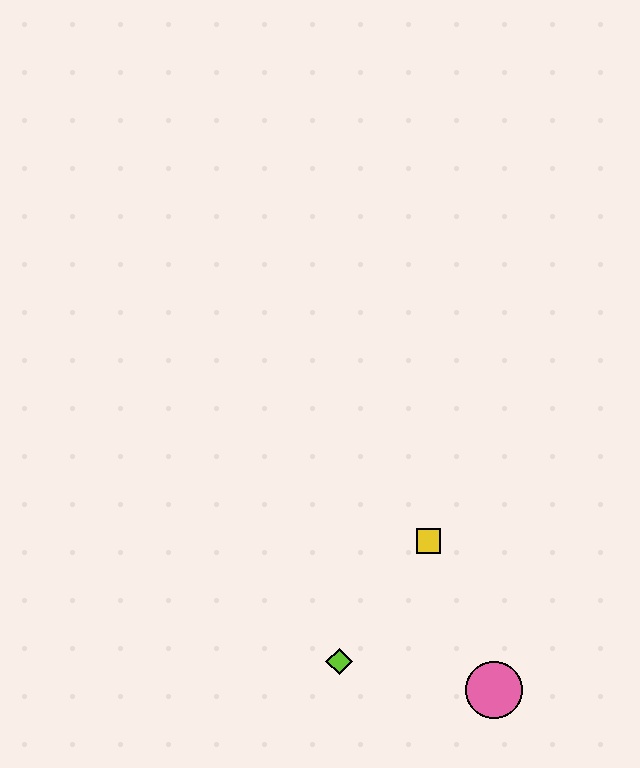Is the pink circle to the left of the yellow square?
No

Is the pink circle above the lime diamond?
No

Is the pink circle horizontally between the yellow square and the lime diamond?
No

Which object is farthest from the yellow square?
The pink circle is farthest from the yellow square.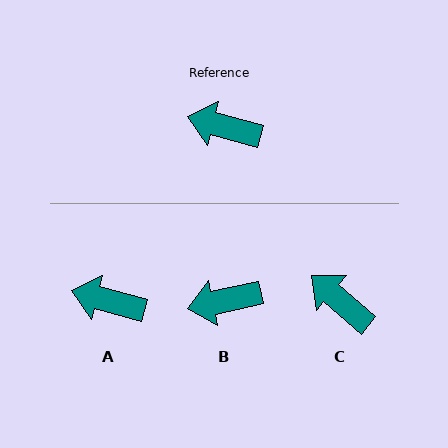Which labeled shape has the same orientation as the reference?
A.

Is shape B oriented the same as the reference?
No, it is off by about 27 degrees.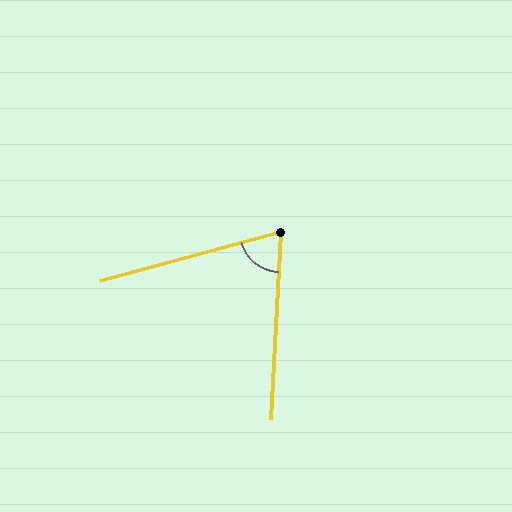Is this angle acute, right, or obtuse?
It is acute.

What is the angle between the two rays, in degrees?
Approximately 72 degrees.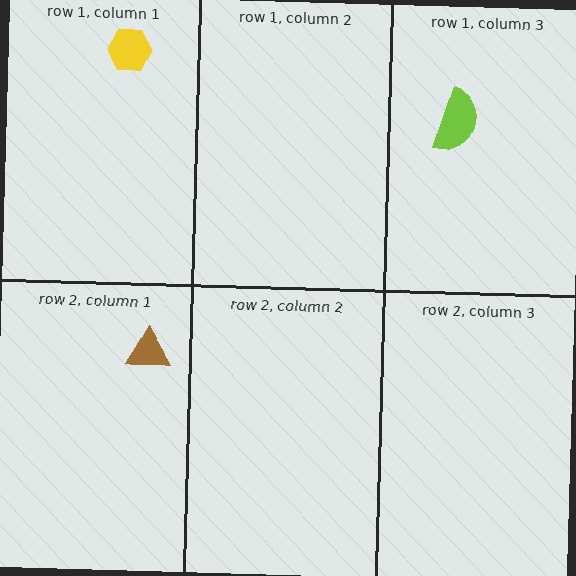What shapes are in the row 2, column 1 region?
The brown triangle.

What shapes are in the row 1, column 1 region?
The yellow hexagon.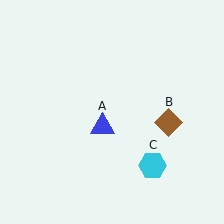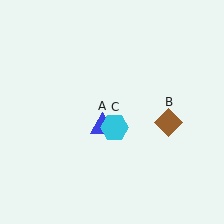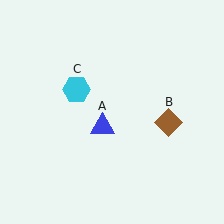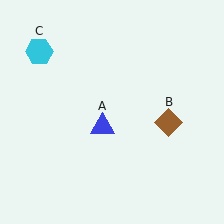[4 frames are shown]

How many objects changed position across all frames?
1 object changed position: cyan hexagon (object C).